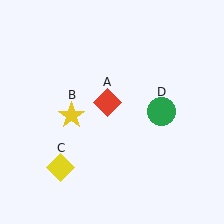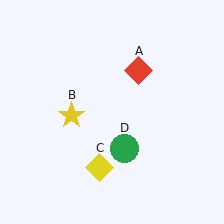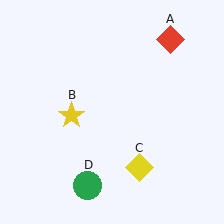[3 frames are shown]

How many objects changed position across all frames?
3 objects changed position: red diamond (object A), yellow diamond (object C), green circle (object D).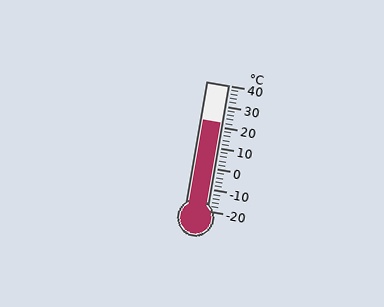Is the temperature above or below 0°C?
The temperature is above 0°C.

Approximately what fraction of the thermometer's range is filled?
The thermometer is filled to approximately 70% of its range.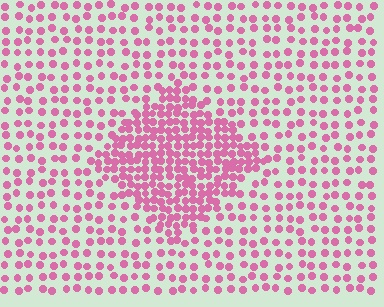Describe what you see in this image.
The image contains small pink elements arranged at two different densities. A diamond-shaped region is visible where the elements are more densely packed than the surrounding area.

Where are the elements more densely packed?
The elements are more densely packed inside the diamond boundary.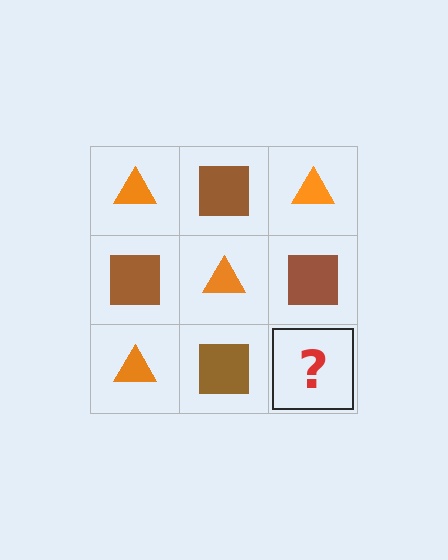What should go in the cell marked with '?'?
The missing cell should contain an orange triangle.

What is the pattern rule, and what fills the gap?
The rule is that it alternates orange triangle and brown square in a checkerboard pattern. The gap should be filled with an orange triangle.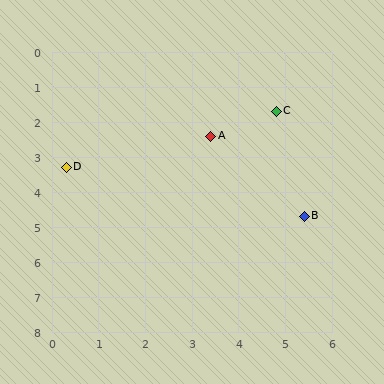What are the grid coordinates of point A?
Point A is at approximately (3.4, 2.4).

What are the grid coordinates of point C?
Point C is at approximately (4.8, 1.7).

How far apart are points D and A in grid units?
Points D and A are about 3.2 grid units apart.